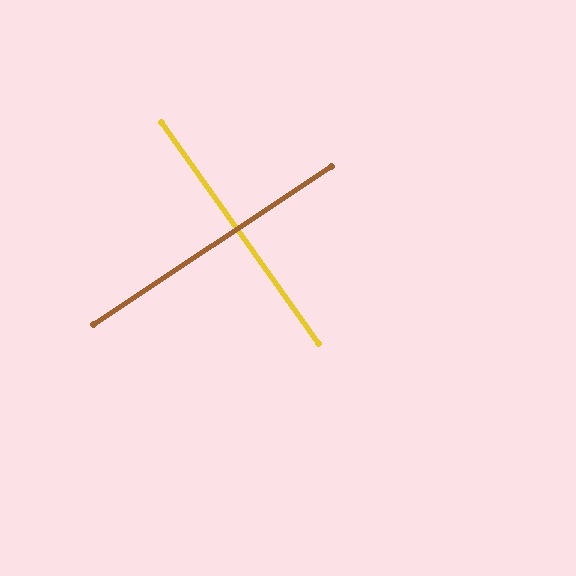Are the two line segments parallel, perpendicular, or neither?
Perpendicular — they meet at approximately 88°.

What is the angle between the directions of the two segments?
Approximately 88 degrees.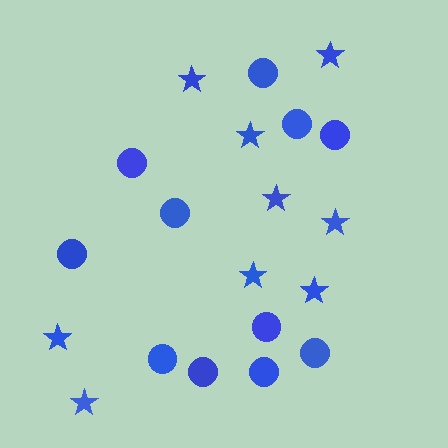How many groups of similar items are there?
There are 2 groups: one group of circles (11) and one group of stars (9).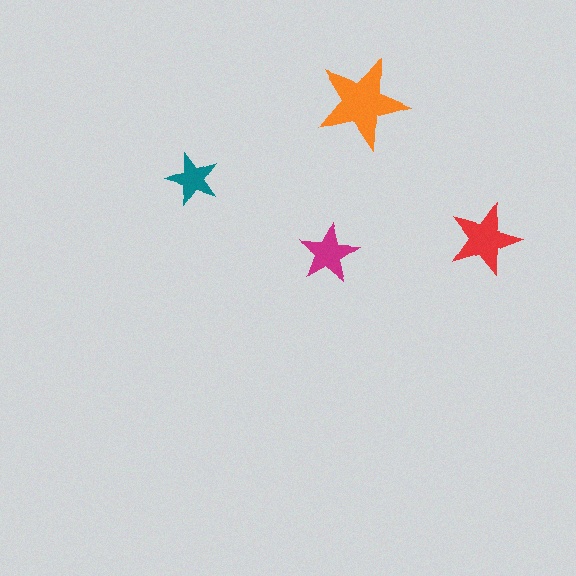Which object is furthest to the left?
The teal star is leftmost.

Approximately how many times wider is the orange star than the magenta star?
About 1.5 times wider.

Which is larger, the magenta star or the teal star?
The magenta one.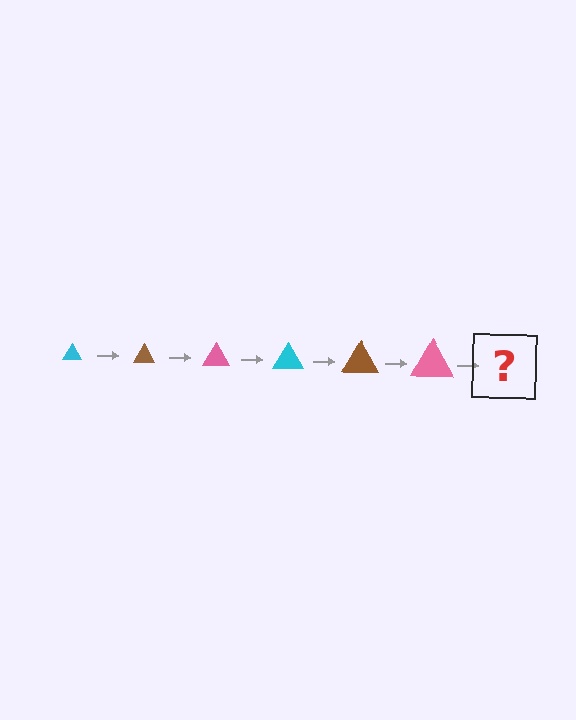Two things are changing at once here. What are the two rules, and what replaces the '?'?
The two rules are that the triangle grows larger each step and the color cycles through cyan, brown, and pink. The '?' should be a cyan triangle, larger than the previous one.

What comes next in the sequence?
The next element should be a cyan triangle, larger than the previous one.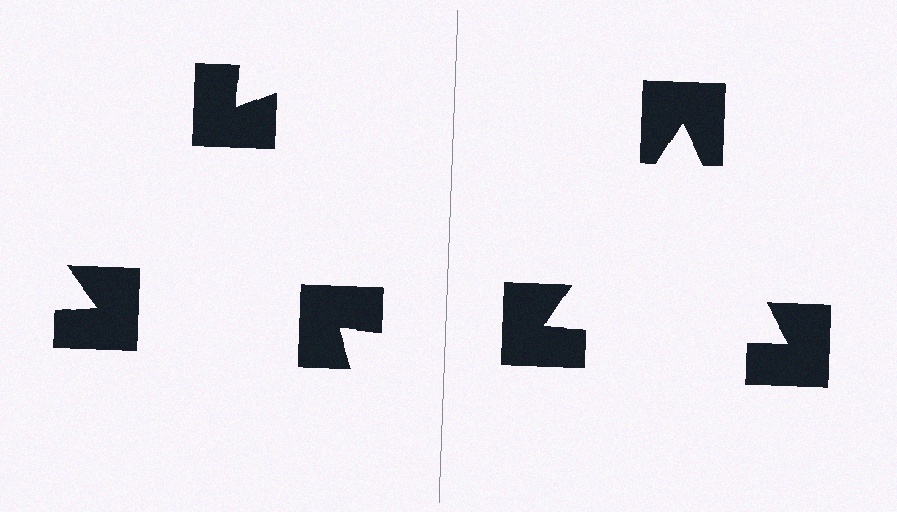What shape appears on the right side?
An illusory triangle.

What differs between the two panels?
The notched squares are positioned identically on both sides; only the wedge orientations differ. On the right they align to a triangle; on the left they are misaligned.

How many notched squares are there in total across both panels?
6 — 3 on each side.